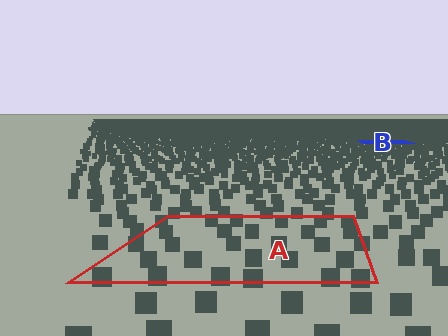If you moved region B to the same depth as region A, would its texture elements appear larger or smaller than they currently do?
They would appear larger. At a closer depth, the same texture elements are projected at a bigger on-screen size.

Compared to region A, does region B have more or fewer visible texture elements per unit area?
Region B has more texture elements per unit area — they are packed more densely because it is farther away.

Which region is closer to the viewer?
Region A is closer. The texture elements there are larger and more spread out.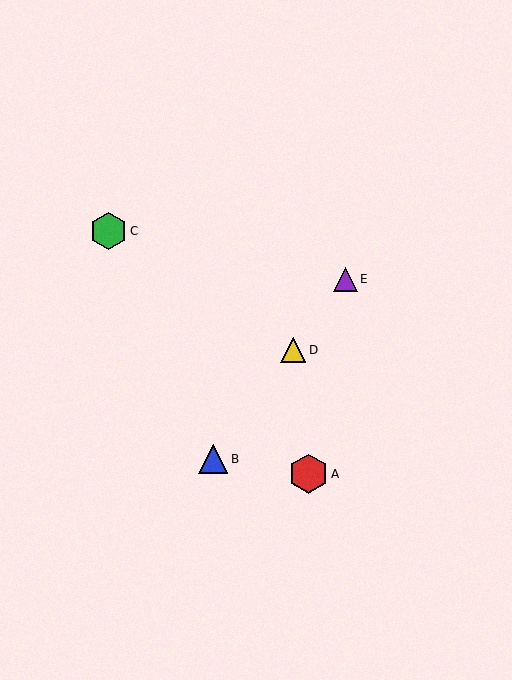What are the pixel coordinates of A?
Object A is at (308, 474).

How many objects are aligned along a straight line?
3 objects (B, D, E) are aligned along a straight line.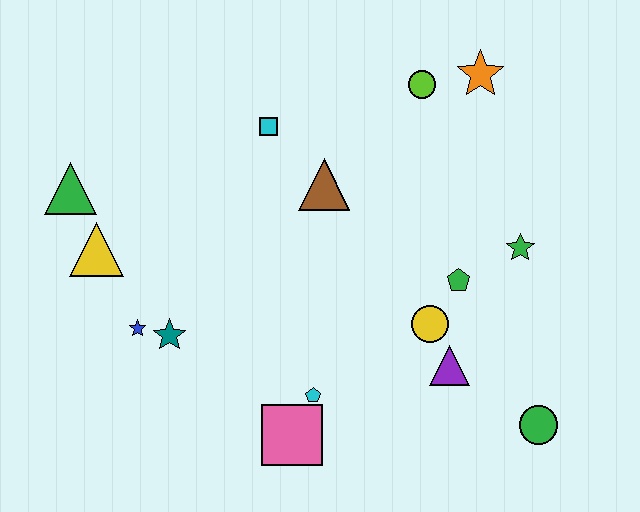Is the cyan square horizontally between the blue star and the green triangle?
No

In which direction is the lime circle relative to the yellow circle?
The lime circle is above the yellow circle.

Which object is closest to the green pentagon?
The yellow circle is closest to the green pentagon.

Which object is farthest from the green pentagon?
The green triangle is farthest from the green pentagon.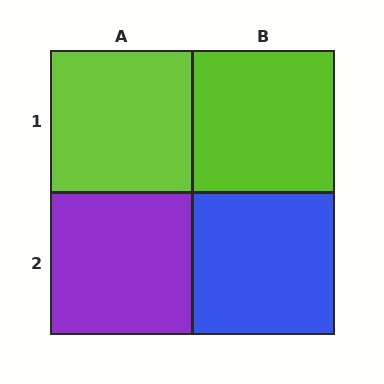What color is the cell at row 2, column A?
Purple.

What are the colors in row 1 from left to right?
Lime, lime.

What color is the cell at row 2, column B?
Blue.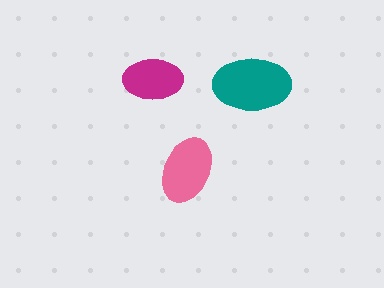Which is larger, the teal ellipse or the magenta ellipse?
The teal one.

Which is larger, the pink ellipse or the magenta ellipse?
The pink one.